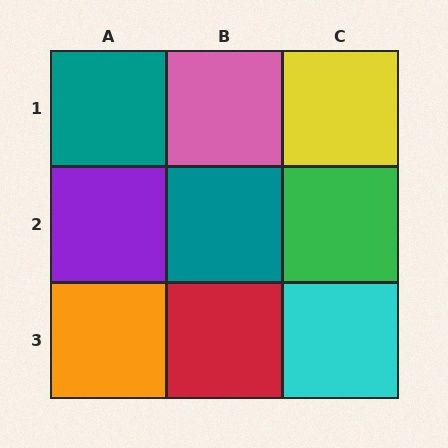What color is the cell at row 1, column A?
Teal.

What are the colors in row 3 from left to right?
Orange, red, cyan.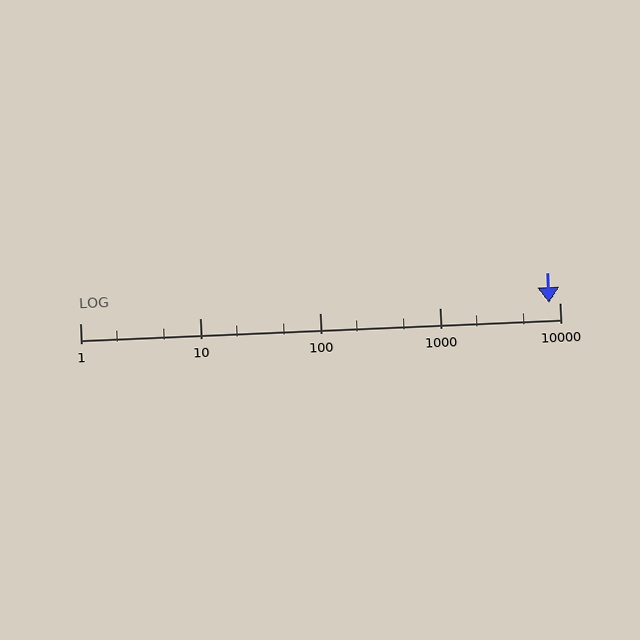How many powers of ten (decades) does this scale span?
The scale spans 4 decades, from 1 to 10000.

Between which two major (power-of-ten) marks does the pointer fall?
The pointer is between 1000 and 10000.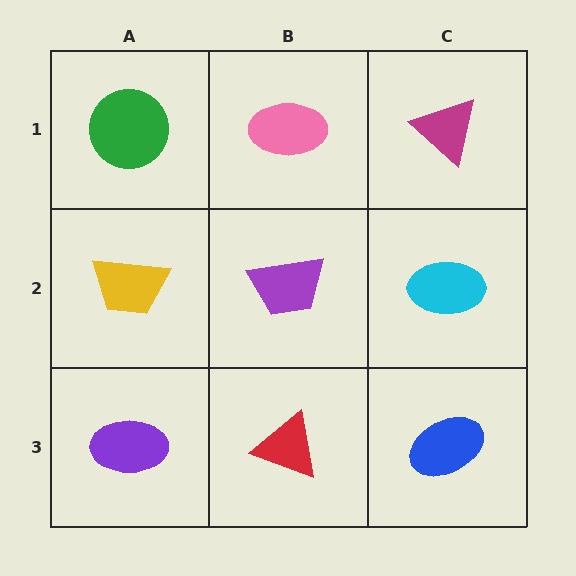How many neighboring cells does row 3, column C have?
2.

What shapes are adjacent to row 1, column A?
A yellow trapezoid (row 2, column A), a pink ellipse (row 1, column B).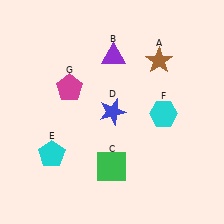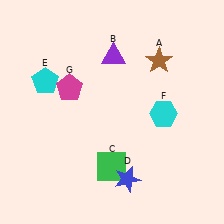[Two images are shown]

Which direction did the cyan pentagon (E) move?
The cyan pentagon (E) moved up.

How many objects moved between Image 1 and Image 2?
2 objects moved between the two images.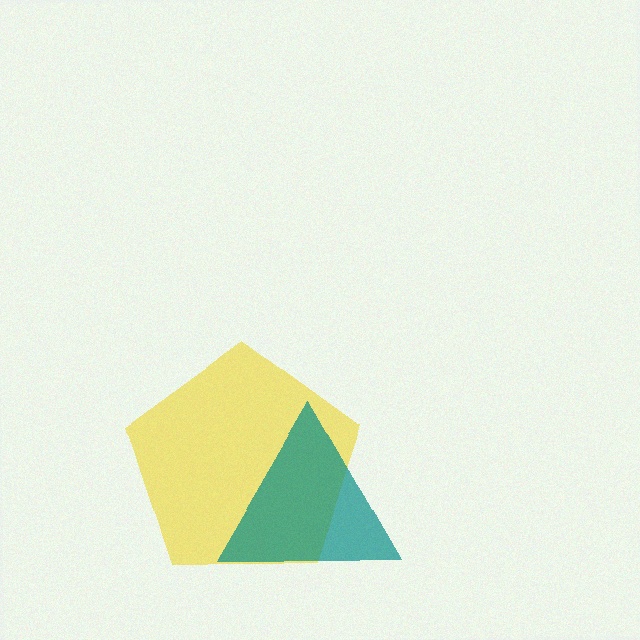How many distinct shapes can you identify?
There are 2 distinct shapes: a yellow pentagon, a teal triangle.